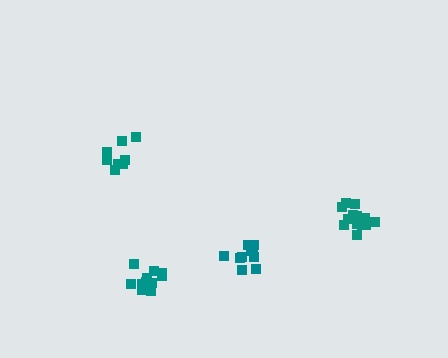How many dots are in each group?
Group 1: 14 dots, Group 2: 10 dots, Group 3: 12 dots, Group 4: 9 dots (45 total).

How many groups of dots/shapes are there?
There are 4 groups.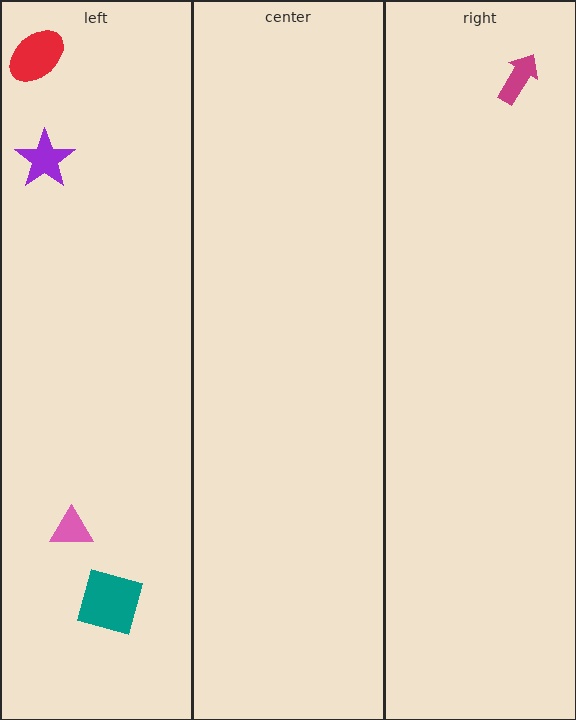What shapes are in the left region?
The teal square, the purple star, the pink triangle, the red ellipse.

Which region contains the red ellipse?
The left region.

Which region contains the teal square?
The left region.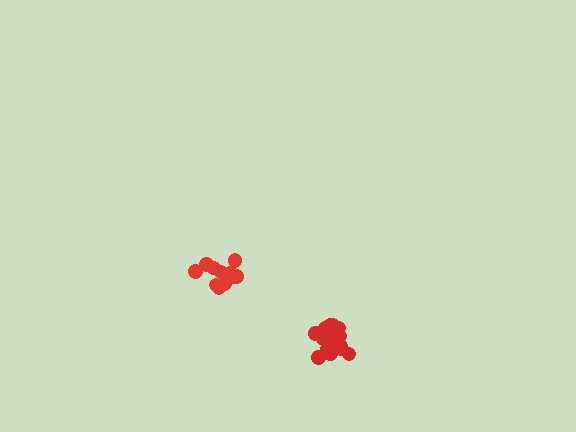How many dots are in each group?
Group 1: 16 dots, Group 2: 12 dots (28 total).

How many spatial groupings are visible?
There are 2 spatial groupings.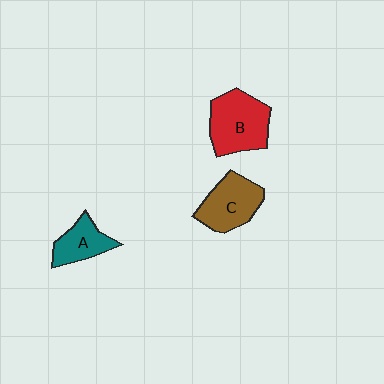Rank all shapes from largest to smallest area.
From largest to smallest: B (red), C (brown), A (teal).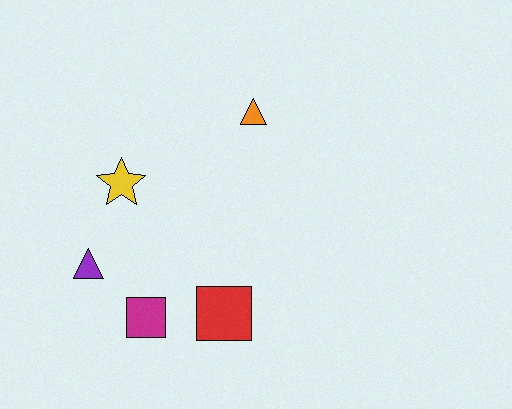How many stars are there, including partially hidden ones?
There is 1 star.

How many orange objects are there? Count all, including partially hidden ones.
There is 1 orange object.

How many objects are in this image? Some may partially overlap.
There are 5 objects.